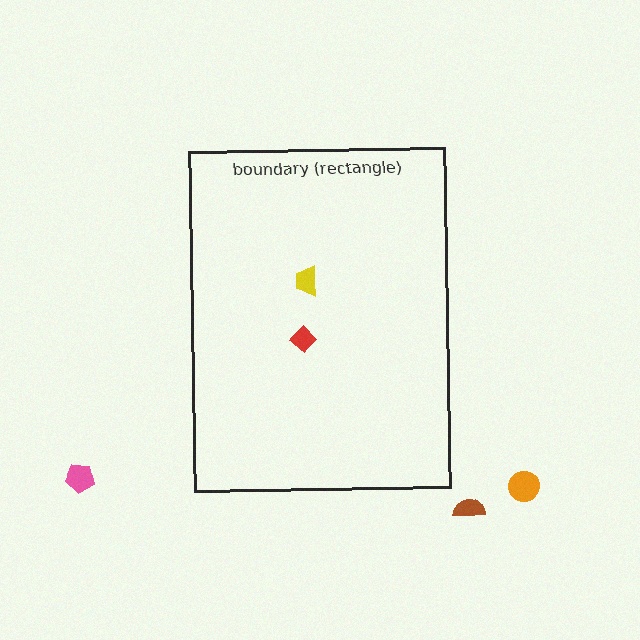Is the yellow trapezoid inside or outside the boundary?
Inside.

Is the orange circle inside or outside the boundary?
Outside.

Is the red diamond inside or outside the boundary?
Inside.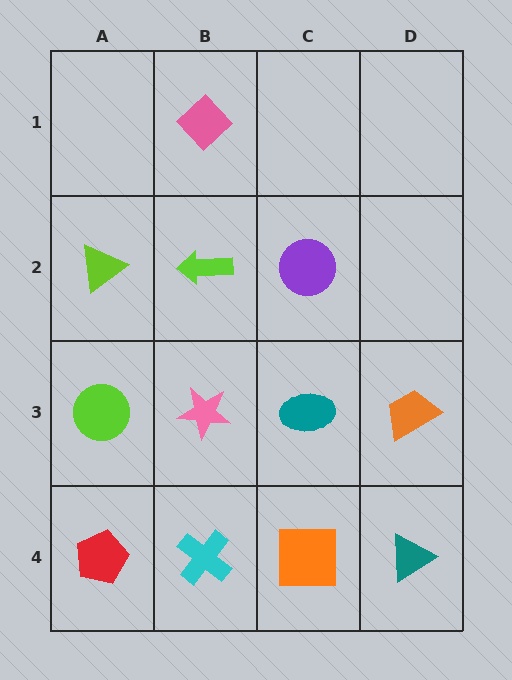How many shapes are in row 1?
1 shape.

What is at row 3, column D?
An orange trapezoid.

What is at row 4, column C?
An orange square.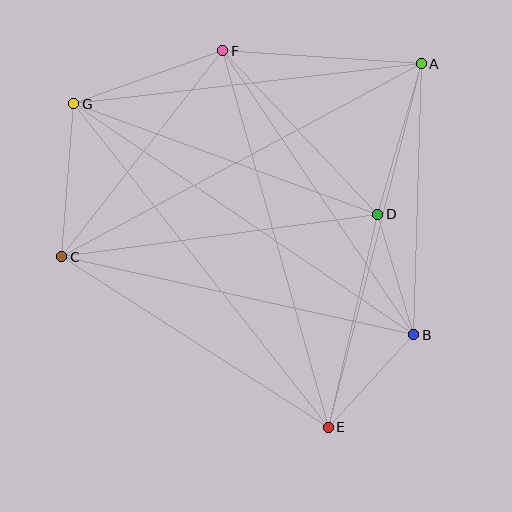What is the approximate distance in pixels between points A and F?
The distance between A and F is approximately 199 pixels.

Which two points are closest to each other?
Points B and D are closest to each other.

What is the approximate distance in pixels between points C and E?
The distance between C and E is approximately 316 pixels.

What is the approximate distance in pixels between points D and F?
The distance between D and F is approximately 225 pixels.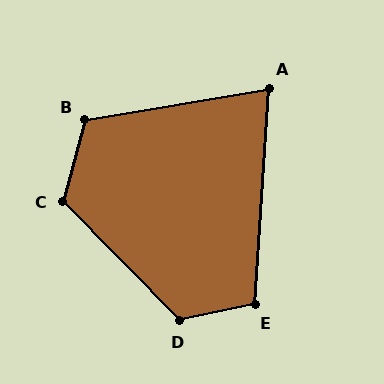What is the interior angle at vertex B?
Approximately 115 degrees (obtuse).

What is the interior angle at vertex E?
Approximately 105 degrees (obtuse).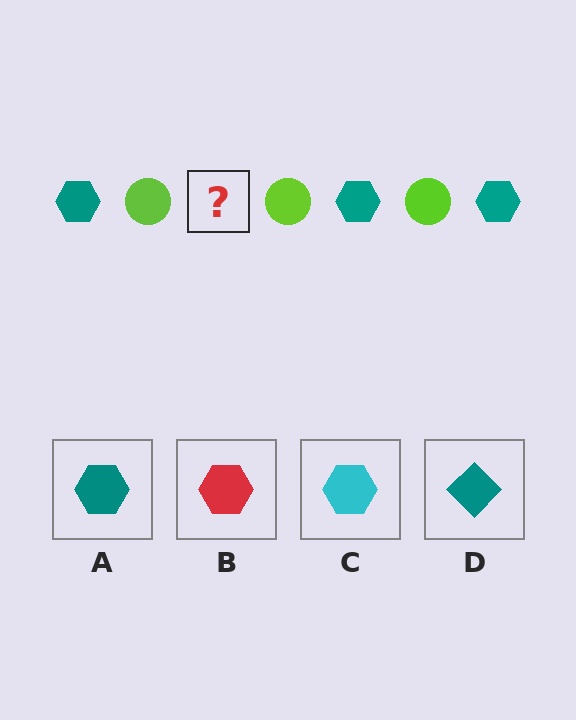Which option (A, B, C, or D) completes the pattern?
A.